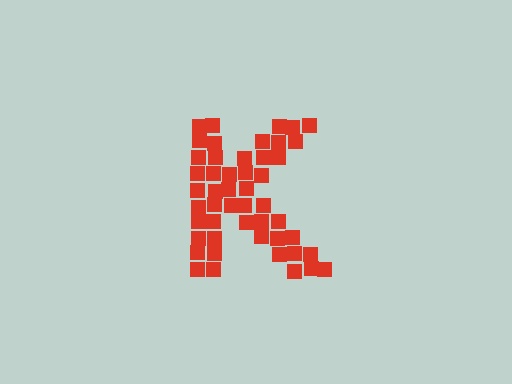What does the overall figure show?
The overall figure shows the letter K.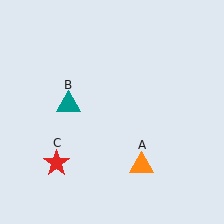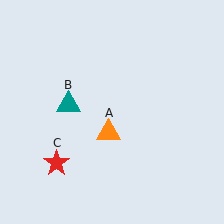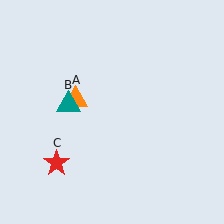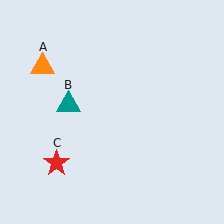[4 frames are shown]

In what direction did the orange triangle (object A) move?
The orange triangle (object A) moved up and to the left.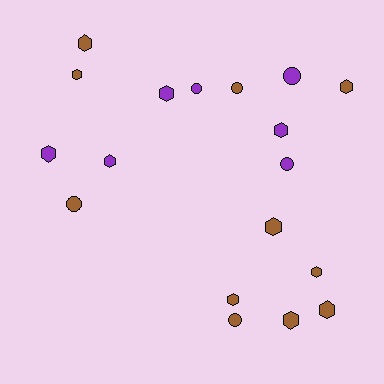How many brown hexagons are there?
There are 8 brown hexagons.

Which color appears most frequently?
Brown, with 11 objects.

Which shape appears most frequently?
Hexagon, with 12 objects.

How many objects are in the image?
There are 18 objects.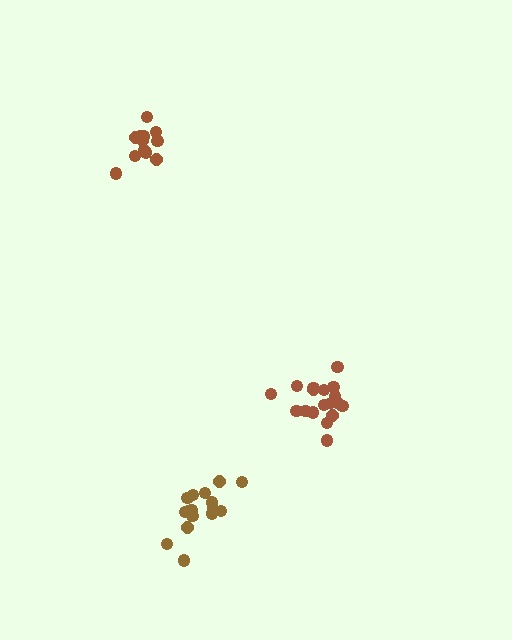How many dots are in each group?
Group 1: 18 dots, Group 2: 12 dots, Group 3: 16 dots (46 total).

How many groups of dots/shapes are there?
There are 3 groups.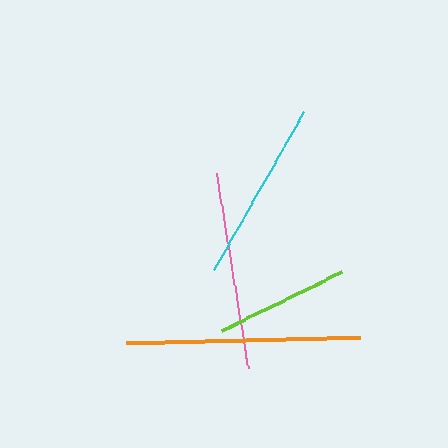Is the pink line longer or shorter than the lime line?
The pink line is longer than the lime line.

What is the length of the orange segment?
The orange segment is approximately 234 pixels long.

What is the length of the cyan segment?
The cyan segment is approximately 183 pixels long.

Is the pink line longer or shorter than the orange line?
The orange line is longer than the pink line.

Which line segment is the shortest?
The lime line is the shortest at approximately 135 pixels.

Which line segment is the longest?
The orange line is the longest at approximately 234 pixels.